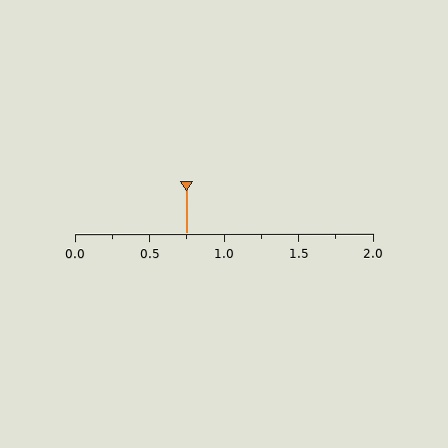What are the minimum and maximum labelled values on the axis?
The axis runs from 0.0 to 2.0.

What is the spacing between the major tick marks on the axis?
The major ticks are spaced 0.5 apart.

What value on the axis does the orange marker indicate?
The marker indicates approximately 0.75.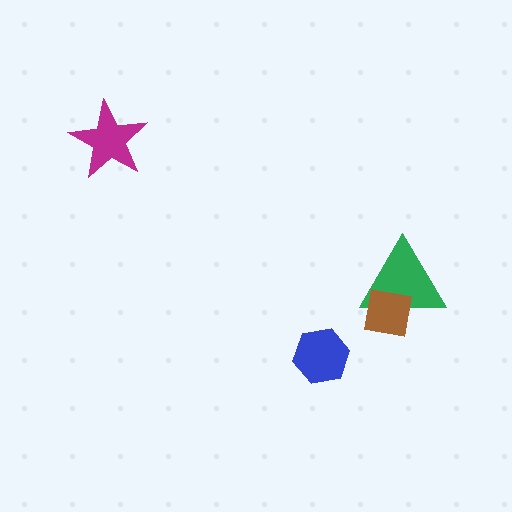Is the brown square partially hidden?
No, no other shape covers it.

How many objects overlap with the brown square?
1 object overlaps with the brown square.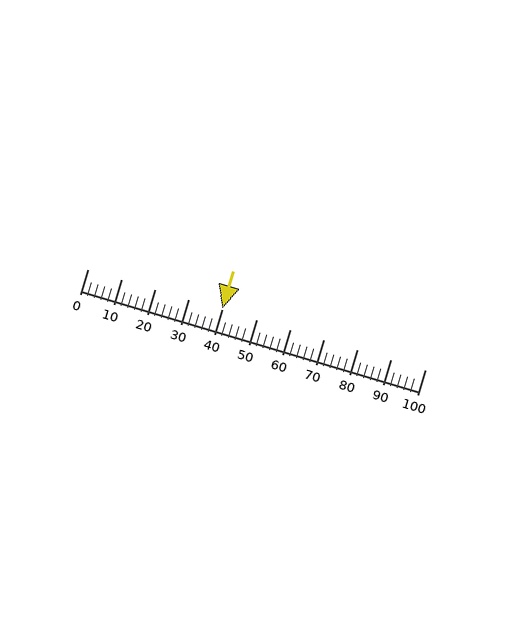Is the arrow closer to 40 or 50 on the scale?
The arrow is closer to 40.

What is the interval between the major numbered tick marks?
The major tick marks are spaced 10 units apart.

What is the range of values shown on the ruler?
The ruler shows values from 0 to 100.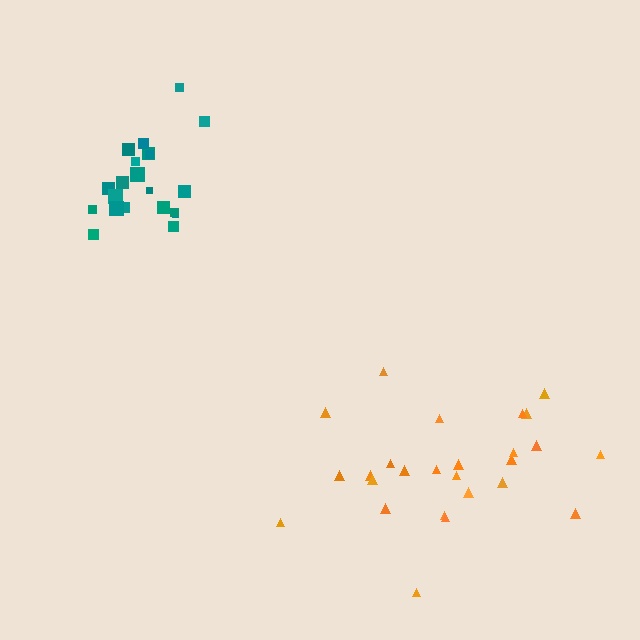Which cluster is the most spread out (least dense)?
Orange.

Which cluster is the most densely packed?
Teal.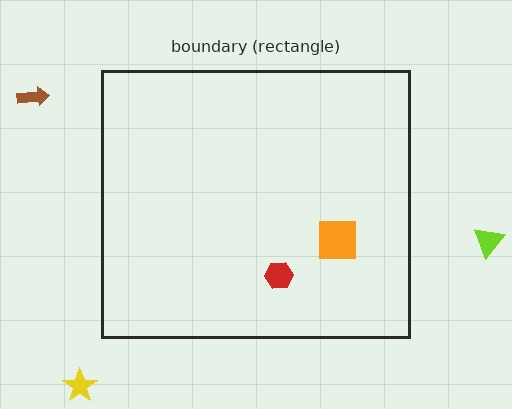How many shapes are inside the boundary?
2 inside, 3 outside.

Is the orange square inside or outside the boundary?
Inside.